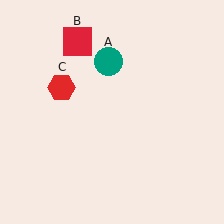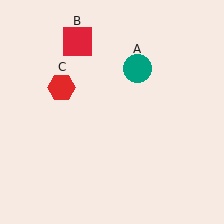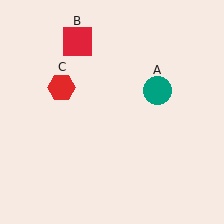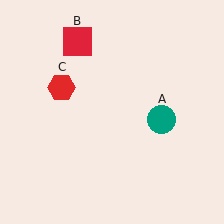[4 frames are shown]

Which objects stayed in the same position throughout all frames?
Red square (object B) and red hexagon (object C) remained stationary.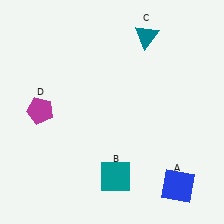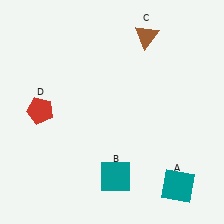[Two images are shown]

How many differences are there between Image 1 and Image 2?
There are 3 differences between the two images.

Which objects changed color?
A changed from blue to teal. C changed from teal to brown. D changed from magenta to red.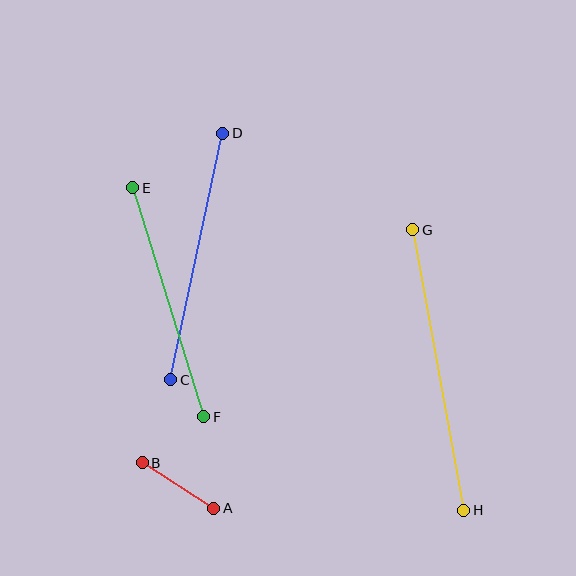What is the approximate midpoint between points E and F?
The midpoint is at approximately (168, 302) pixels.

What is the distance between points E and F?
The distance is approximately 240 pixels.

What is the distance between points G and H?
The distance is approximately 285 pixels.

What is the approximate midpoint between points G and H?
The midpoint is at approximately (438, 370) pixels.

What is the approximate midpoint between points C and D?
The midpoint is at approximately (197, 256) pixels.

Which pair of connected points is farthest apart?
Points G and H are farthest apart.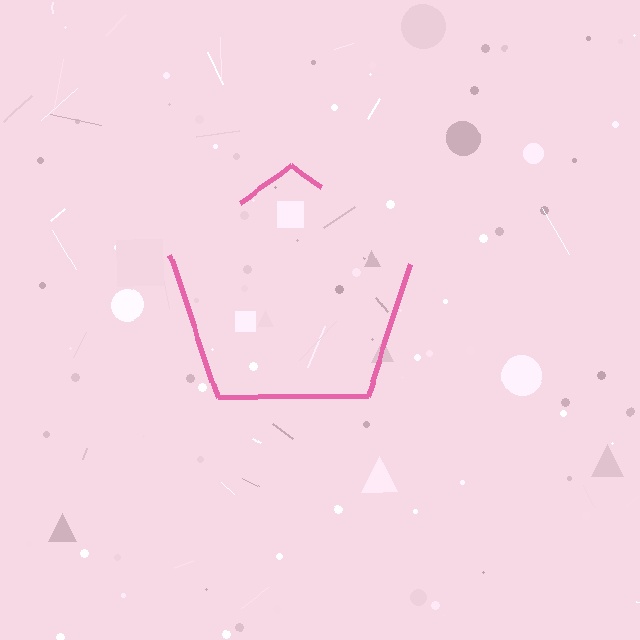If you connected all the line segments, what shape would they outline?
They would outline a pentagon.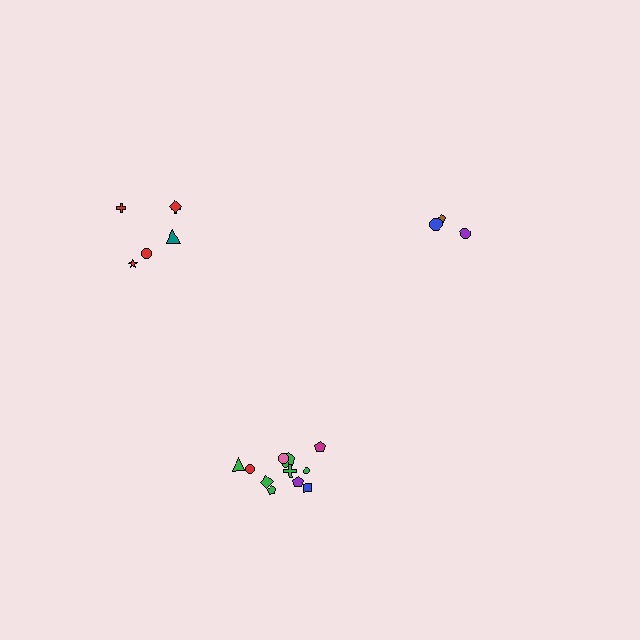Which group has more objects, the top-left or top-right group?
The top-left group.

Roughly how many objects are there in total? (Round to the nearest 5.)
Roughly 20 objects in total.